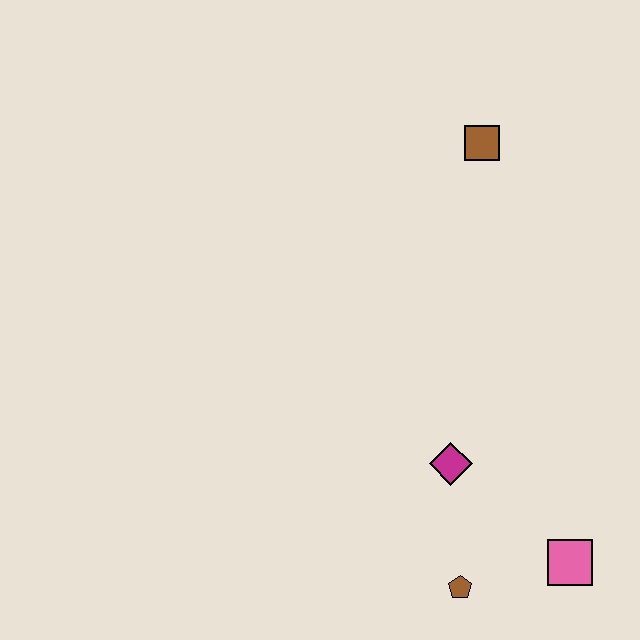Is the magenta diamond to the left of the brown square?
Yes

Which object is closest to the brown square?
The magenta diamond is closest to the brown square.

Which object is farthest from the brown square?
The brown pentagon is farthest from the brown square.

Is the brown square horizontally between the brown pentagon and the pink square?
Yes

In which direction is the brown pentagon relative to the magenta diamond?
The brown pentagon is below the magenta diamond.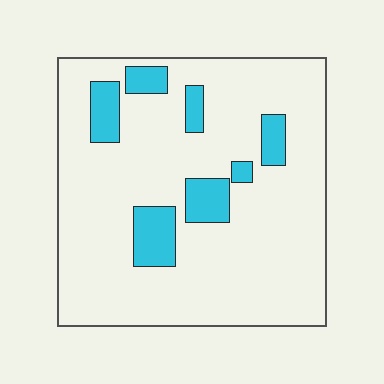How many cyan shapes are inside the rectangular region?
7.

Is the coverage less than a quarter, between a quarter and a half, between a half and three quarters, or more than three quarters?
Less than a quarter.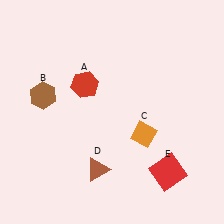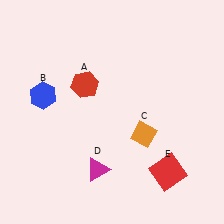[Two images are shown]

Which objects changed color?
B changed from brown to blue. D changed from brown to magenta.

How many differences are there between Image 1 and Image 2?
There are 2 differences between the two images.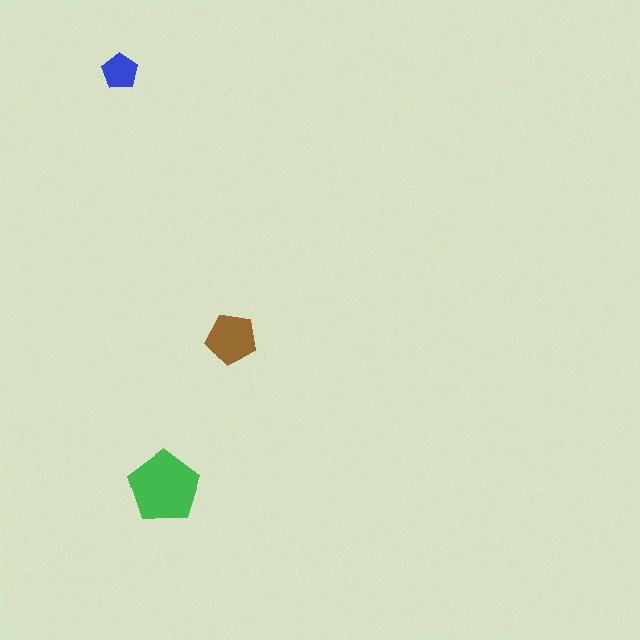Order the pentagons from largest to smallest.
the green one, the brown one, the blue one.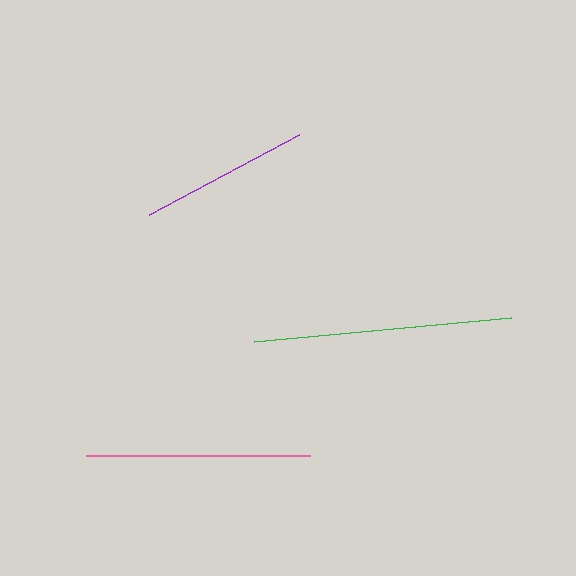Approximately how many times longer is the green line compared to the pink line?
The green line is approximately 1.1 times the length of the pink line.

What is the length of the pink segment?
The pink segment is approximately 225 pixels long.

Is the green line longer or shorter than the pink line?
The green line is longer than the pink line.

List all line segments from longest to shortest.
From longest to shortest: green, pink, purple.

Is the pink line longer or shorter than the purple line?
The pink line is longer than the purple line.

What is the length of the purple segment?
The purple segment is approximately 170 pixels long.